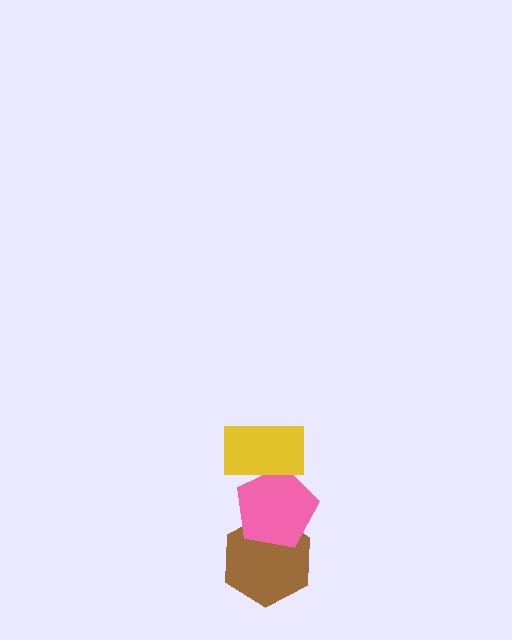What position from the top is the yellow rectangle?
The yellow rectangle is 1st from the top.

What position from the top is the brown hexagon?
The brown hexagon is 3rd from the top.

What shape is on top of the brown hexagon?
The pink pentagon is on top of the brown hexagon.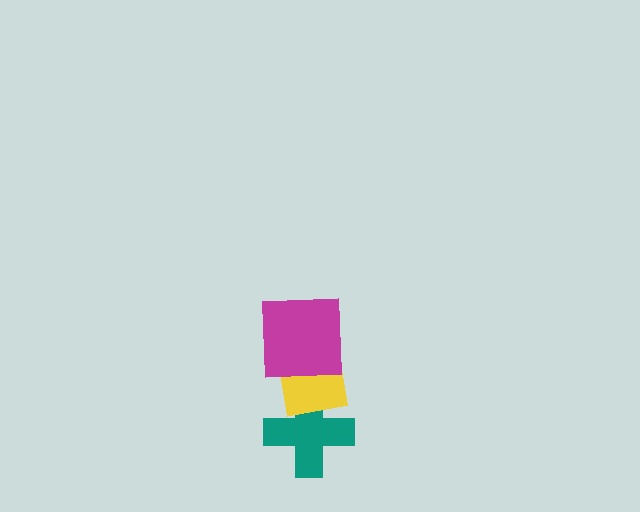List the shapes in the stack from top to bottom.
From top to bottom: the magenta square, the yellow square, the teal cross.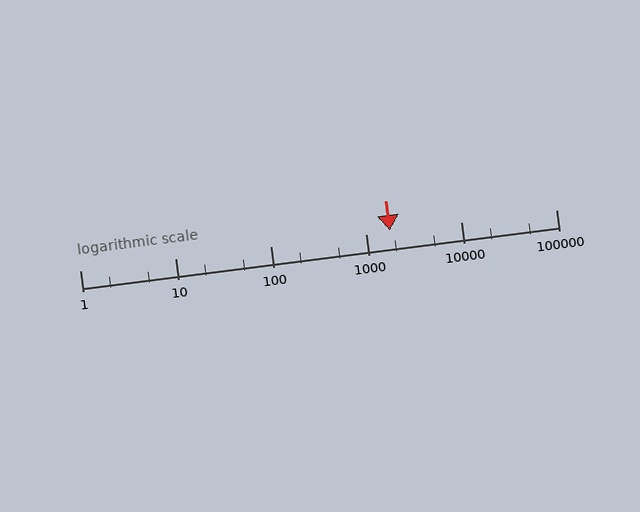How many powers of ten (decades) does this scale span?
The scale spans 5 decades, from 1 to 100000.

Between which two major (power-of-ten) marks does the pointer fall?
The pointer is between 1000 and 10000.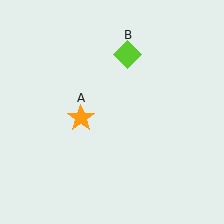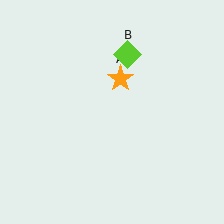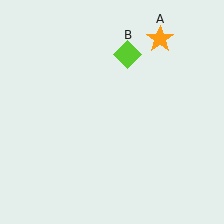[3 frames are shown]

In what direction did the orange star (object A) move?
The orange star (object A) moved up and to the right.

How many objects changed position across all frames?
1 object changed position: orange star (object A).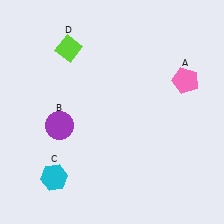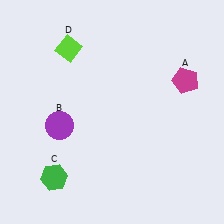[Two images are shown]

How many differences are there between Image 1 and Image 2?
There are 2 differences between the two images.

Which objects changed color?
A changed from pink to magenta. C changed from cyan to green.